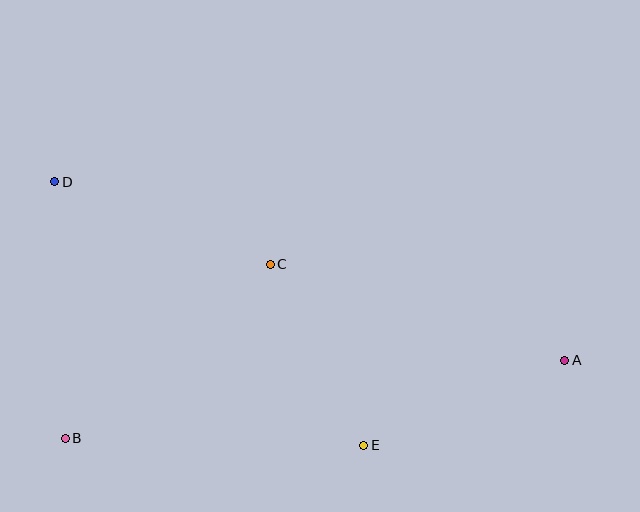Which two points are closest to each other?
Points C and E are closest to each other.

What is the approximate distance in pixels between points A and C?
The distance between A and C is approximately 310 pixels.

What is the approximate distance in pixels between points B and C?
The distance between B and C is approximately 269 pixels.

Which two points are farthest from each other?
Points A and D are farthest from each other.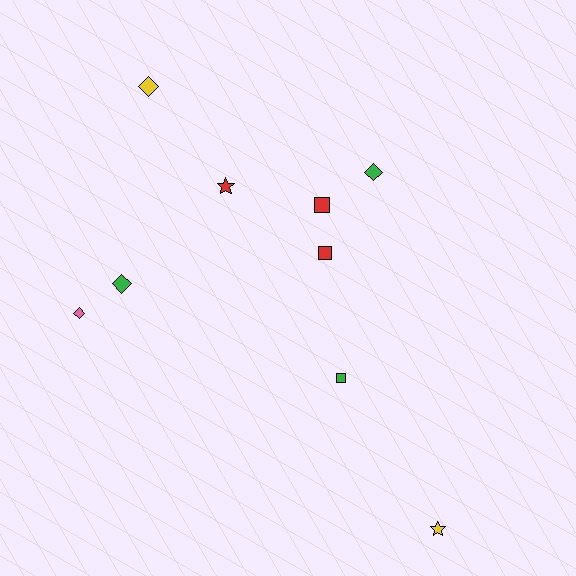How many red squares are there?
There are 2 red squares.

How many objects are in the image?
There are 9 objects.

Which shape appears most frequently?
Diamond, with 4 objects.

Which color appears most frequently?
Red, with 3 objects.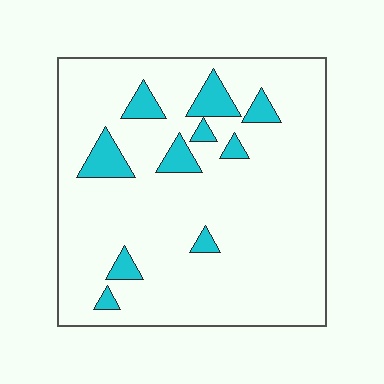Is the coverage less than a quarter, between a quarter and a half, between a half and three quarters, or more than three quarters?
Less than a quarter.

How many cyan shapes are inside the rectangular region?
10.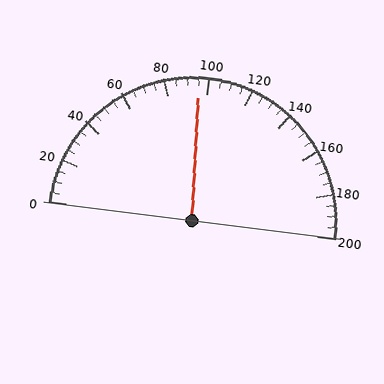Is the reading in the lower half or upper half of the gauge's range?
The reading is in the lower half of the range (0 to 200).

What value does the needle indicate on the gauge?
The needle indicates approximately 95.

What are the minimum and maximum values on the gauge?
The gauge ranges from 0 to 200.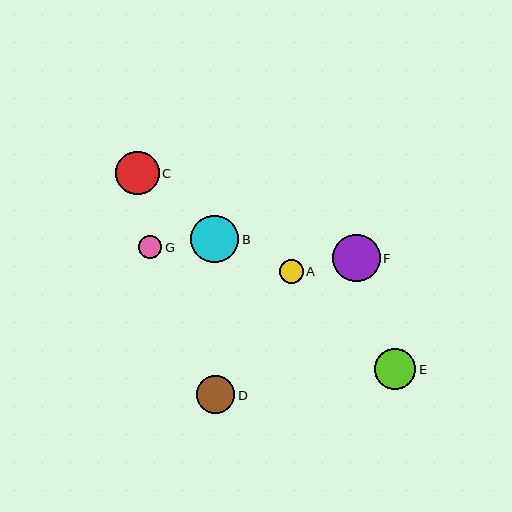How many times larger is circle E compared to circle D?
Circle E is approximately 1.1 times the size of circle D.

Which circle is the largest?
Circle B is the largest with a size of approximately 48 pixels.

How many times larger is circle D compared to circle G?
Circle D is approximately 1.6 times the size of circle G.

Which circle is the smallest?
Circle G is the smallest with a size of approximately 23 pixels.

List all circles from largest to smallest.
From largest to smallest: B, F, C, E, D, A, G.